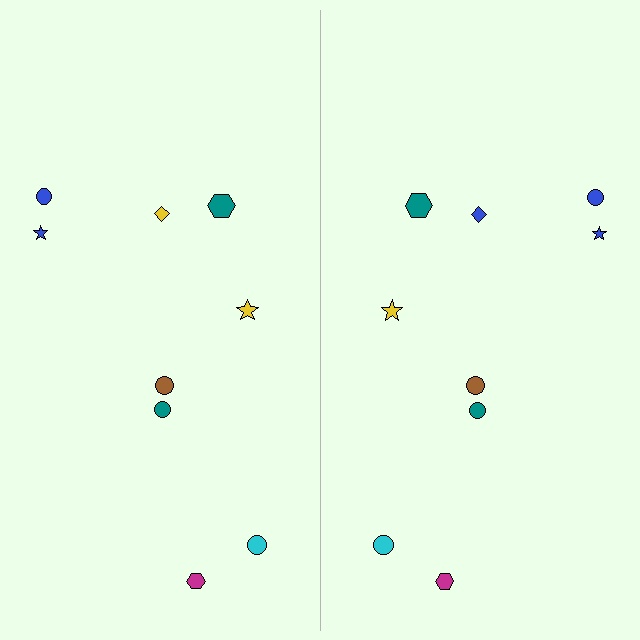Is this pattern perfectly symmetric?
No, the pattern is not perfectly symmetric. The blue diamond on the right side breaks the symmetry — its mirror counterpart is yellow.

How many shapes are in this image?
There are 18 shapes in this image.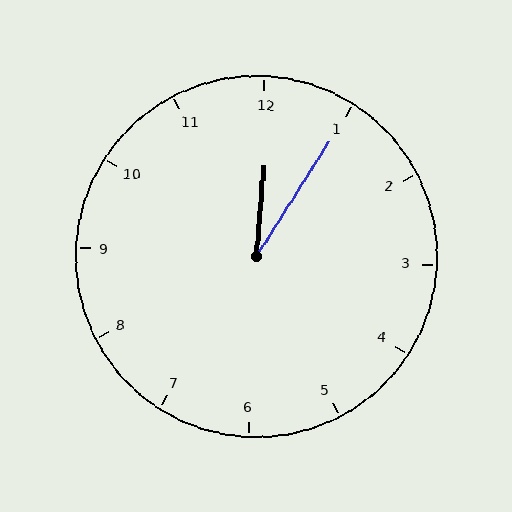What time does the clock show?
12:05.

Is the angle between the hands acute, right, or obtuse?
It is acute.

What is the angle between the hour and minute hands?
Approximately 28 degrees.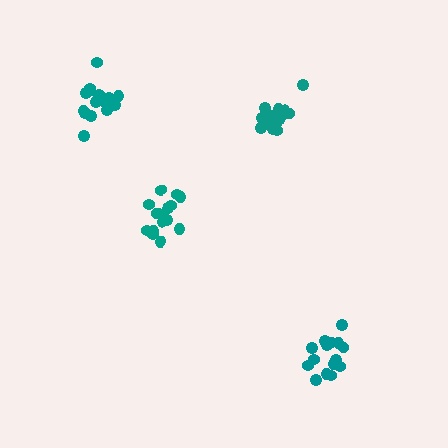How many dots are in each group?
Group 1: 16 dots, Group 2: 15 dots, Group 3: 16 dots, Group 4: 18 dots (65 total).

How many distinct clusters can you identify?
There are 4 distinct clusters.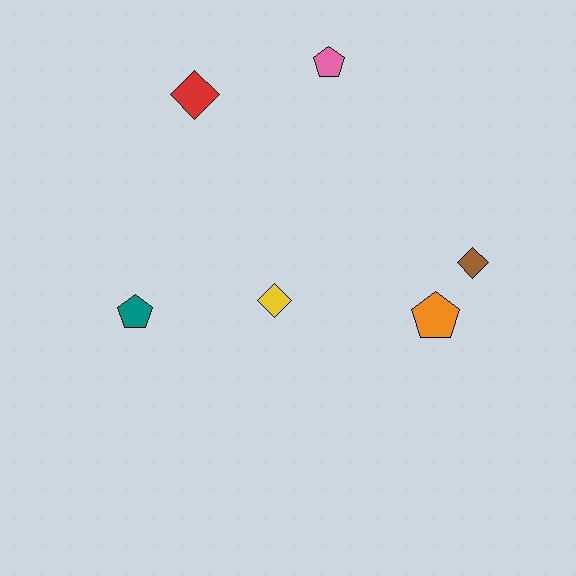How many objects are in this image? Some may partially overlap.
There are 6 objects.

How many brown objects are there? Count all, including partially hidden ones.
There is 1 brown object.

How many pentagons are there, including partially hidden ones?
There are 3 pentagons.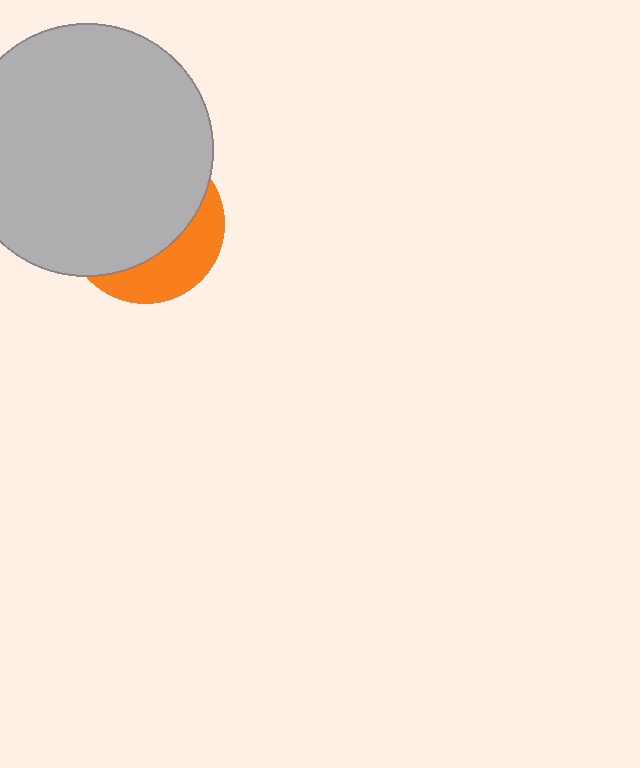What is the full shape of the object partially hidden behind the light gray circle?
The partially hidden object is an orange circle.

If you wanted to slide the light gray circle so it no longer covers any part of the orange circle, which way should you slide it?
Slide it toward the upper-left — that is the most direct way to separate the two shapes.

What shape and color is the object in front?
The object in front is a light gray circle.